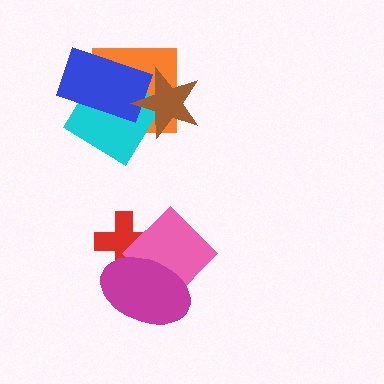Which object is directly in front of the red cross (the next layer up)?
The pink diamond is directly in front of the red cross.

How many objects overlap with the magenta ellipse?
2 objects overlap with the magenta ellipse.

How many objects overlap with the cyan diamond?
3 objects overlap with the cyan diamond.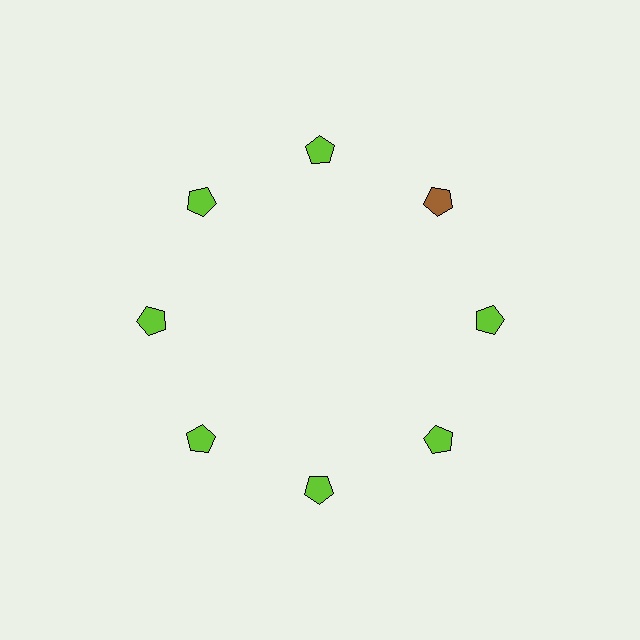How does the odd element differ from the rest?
It has a different color: brown instead of lime.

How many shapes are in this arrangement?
There are 8 shapes arranged in a ring pattern.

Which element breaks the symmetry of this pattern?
The brown pentagon at roughly the 2 o'clock position breaks the symmetry. All other shapes are lime pentagons.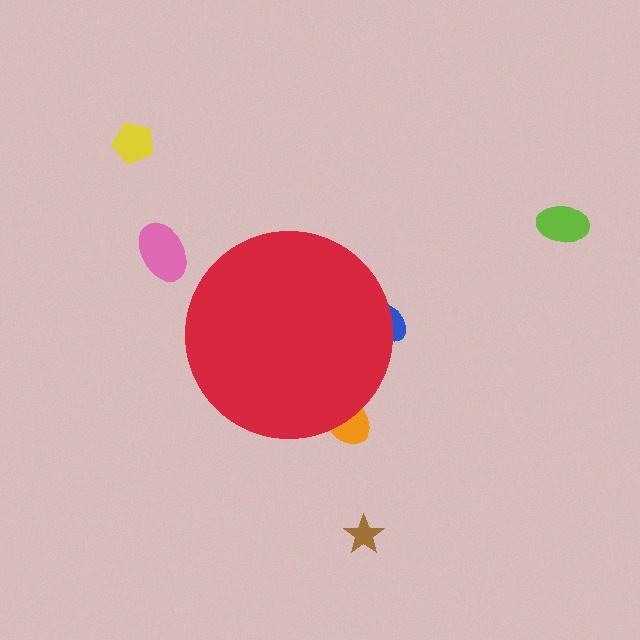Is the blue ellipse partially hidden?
Yes, the blue ellipse is partially hidden behind the red circle.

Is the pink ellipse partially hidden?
No, the pink ellipse is fully visible.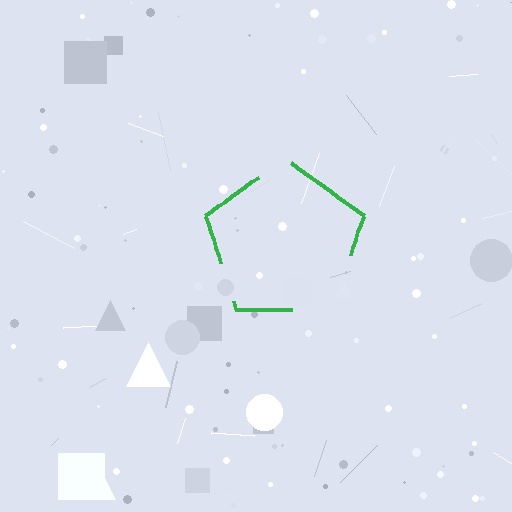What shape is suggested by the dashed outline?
The dashed outline suggests a pentagon.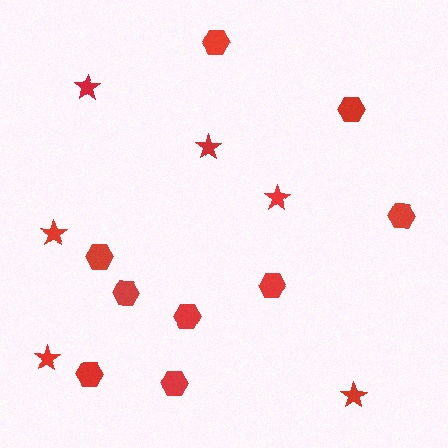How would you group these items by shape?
There are 2 groups: one group of hexagons (9) and one group of stars (6).